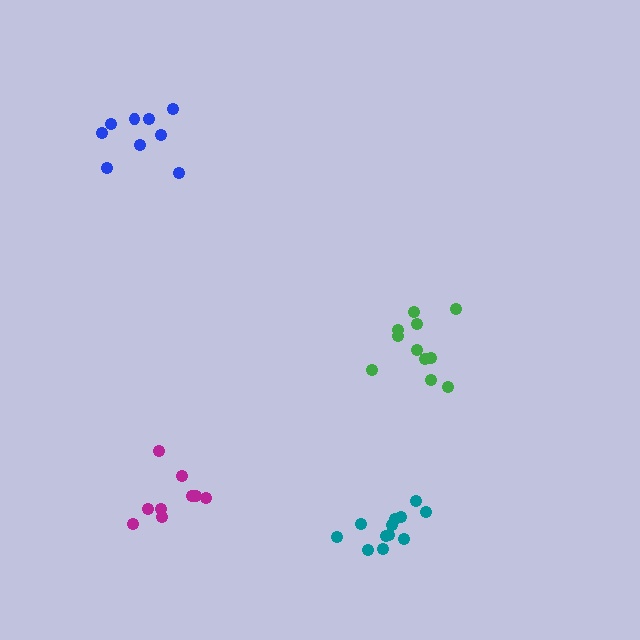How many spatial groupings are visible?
There are 4 spatial groupings.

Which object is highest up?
The blue cluster is topmost.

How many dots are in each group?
Group 1: 9 dots, Group 2: 11 dots, Group 3: 9 dots, Group 4: 12 dots (41 total).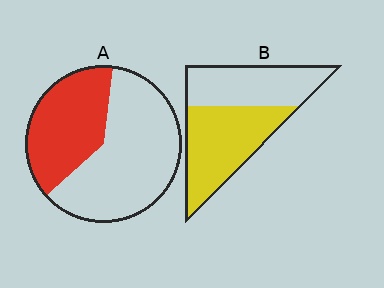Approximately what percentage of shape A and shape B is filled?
A is approximately 40% and B is approximately 55%.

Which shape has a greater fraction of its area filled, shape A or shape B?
Shape B.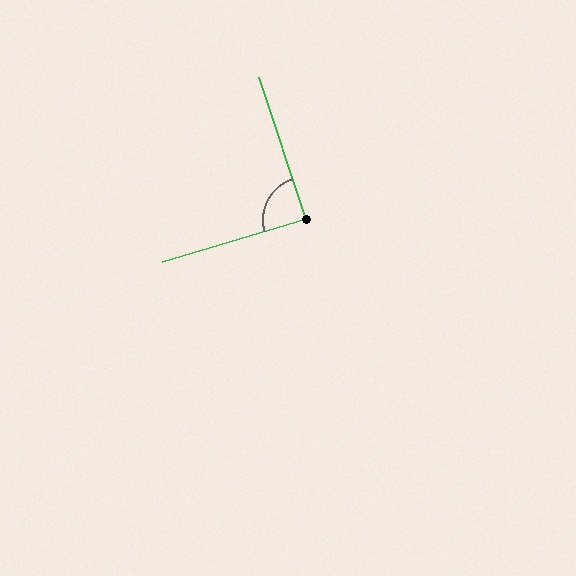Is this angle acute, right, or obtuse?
It is approximately a right angle.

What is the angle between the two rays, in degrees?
Approximately 88 degrees.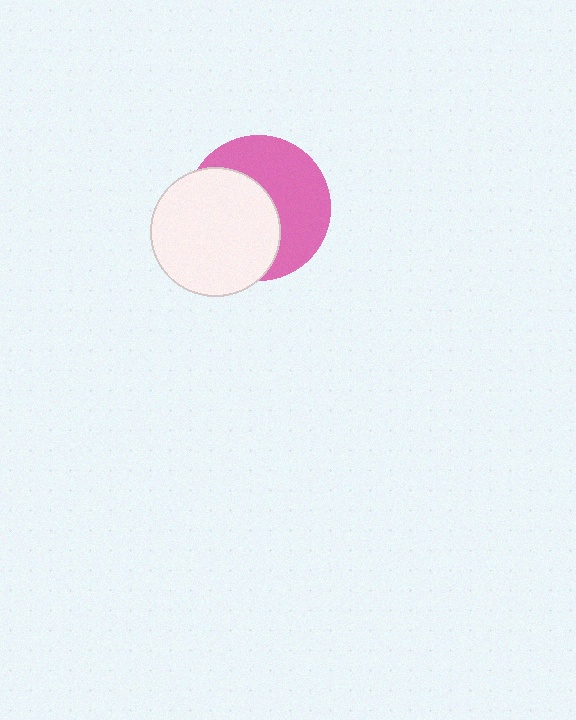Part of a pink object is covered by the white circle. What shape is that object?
It is a circle.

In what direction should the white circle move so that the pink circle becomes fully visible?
The white circle should move left. That is the shortest direction to clear the overlap and leave the pink circle fully visible.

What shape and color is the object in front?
The object in front is a white circle.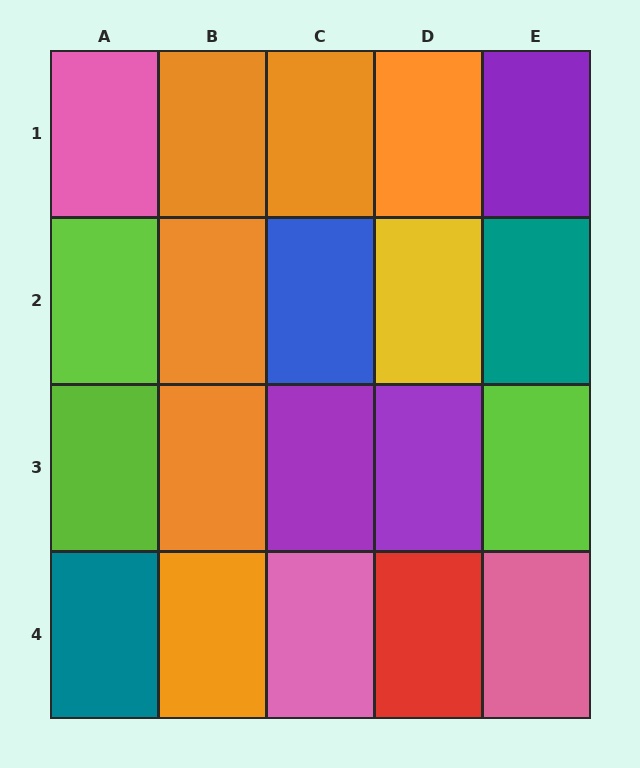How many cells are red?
1 cell is red.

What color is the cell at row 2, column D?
Yellow.